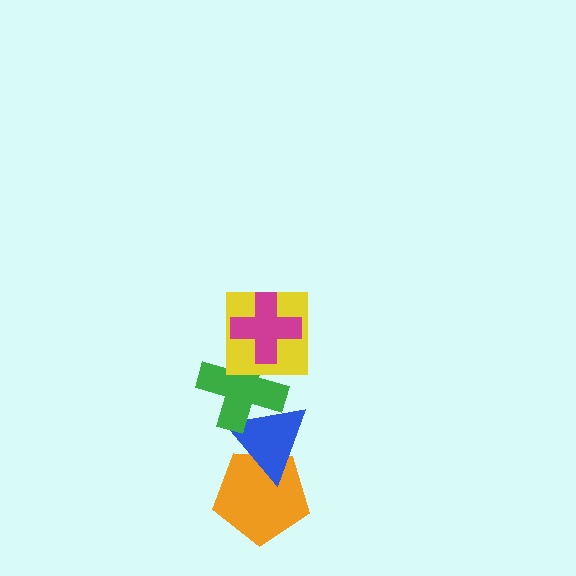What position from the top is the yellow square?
The yellow square is 2nd from the top.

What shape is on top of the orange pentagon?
The blue triangle is on top of the orange pentagon.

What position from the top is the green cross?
The green cross is 3rd from the top.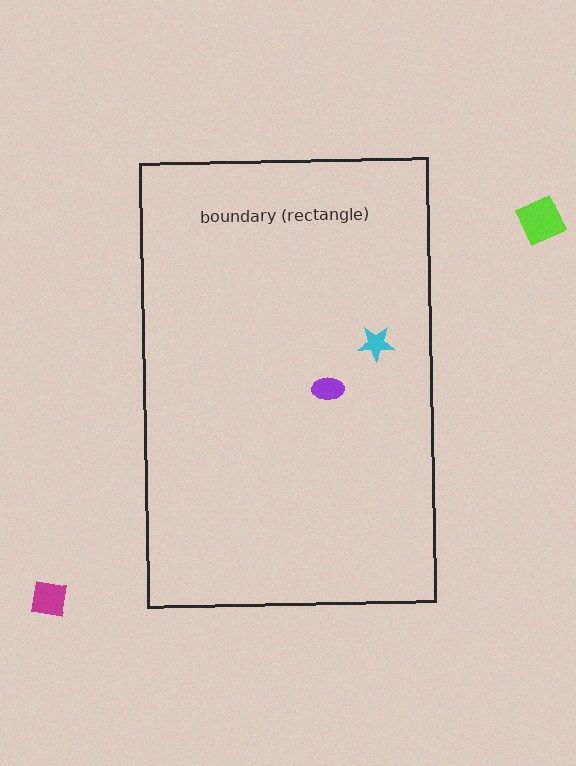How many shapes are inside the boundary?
2 inside, 2 outside.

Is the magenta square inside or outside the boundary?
Outside.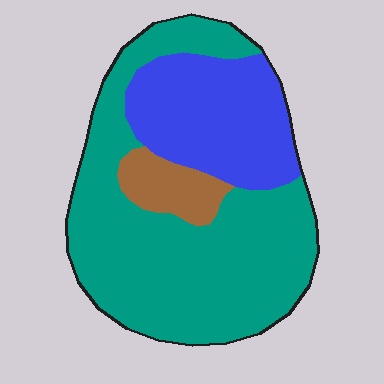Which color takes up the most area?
Teal, at roughly 65%.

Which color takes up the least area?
Brown, at roughly 10%.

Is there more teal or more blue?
Teal.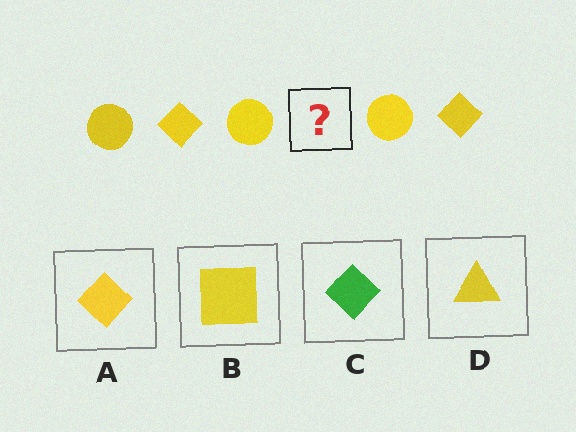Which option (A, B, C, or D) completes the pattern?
A.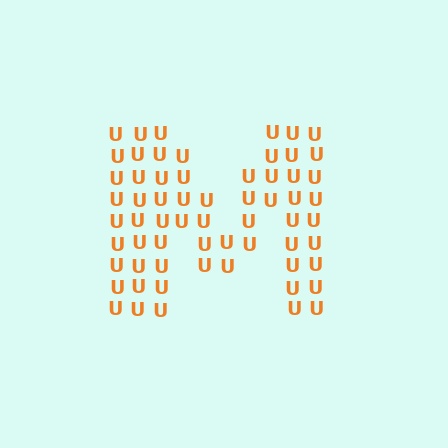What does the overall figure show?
The overall figure shows the letter M.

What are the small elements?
The small elements are letter U's.